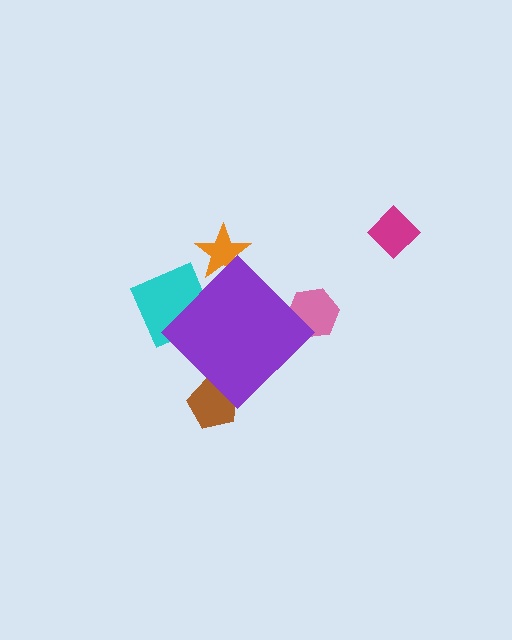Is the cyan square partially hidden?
Yes, the cyan square is partially hidden behind the purple diamond.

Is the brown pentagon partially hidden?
Yes, the brown pentagon is partially hidden behind the purple diamond.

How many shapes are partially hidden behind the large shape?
4 shapes are partially hidden.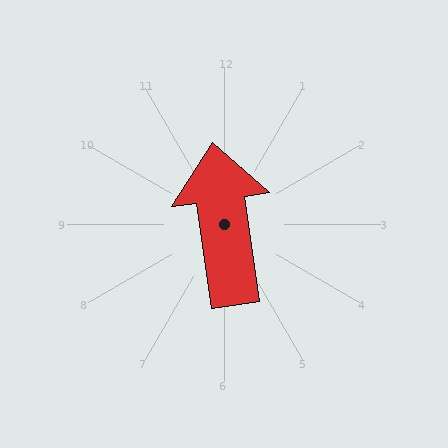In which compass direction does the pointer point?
North.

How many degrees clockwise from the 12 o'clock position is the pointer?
Approximately 352 degrees.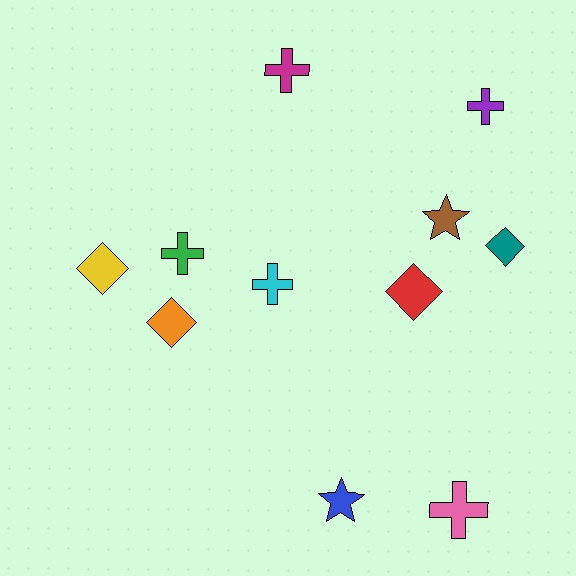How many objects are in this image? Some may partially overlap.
There are 11 objects.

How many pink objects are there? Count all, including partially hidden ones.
There is 1 pink object.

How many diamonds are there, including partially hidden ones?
There are 4 diamonds.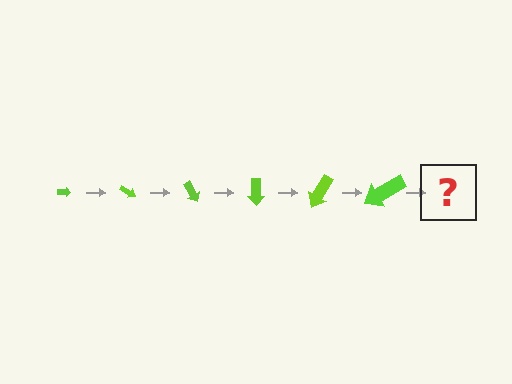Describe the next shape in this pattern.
It should be an arrow, larger than the previous one and rotated 180 degrees from the start.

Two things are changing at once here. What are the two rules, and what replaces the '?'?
The two rules are that the arrow grows larger each step and it rotates 30 degrees each step. The '?' should be an arrow, larger than the previous one and rotated 180 degrees from the start.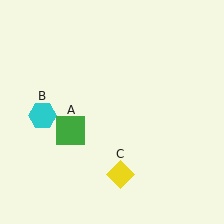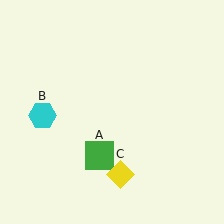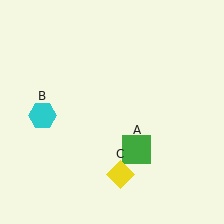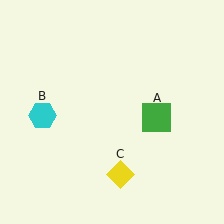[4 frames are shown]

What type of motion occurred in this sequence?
The green square (object A) rotated counterclockwise around the center of the scene.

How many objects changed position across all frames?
1 object changed position: green square (object A).